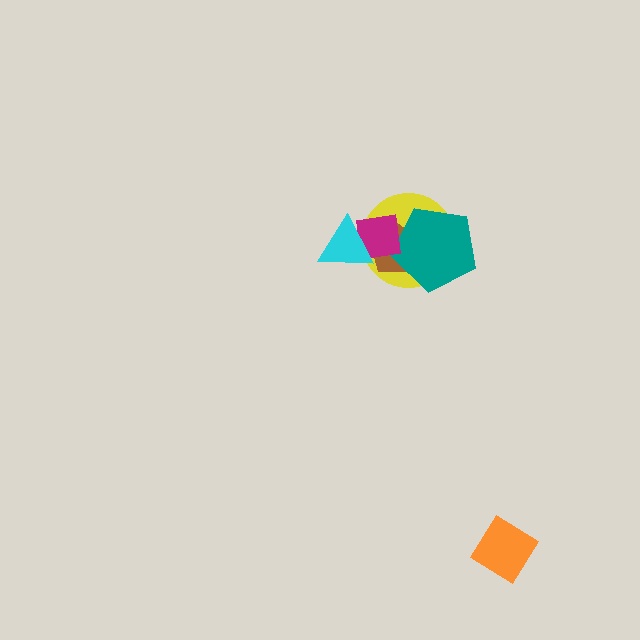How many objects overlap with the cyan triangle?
3 objects overlap with the cyan triangle.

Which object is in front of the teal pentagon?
The magenta square is in front of the teal pentagon.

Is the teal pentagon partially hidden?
Yes, it is partially covered by another shape.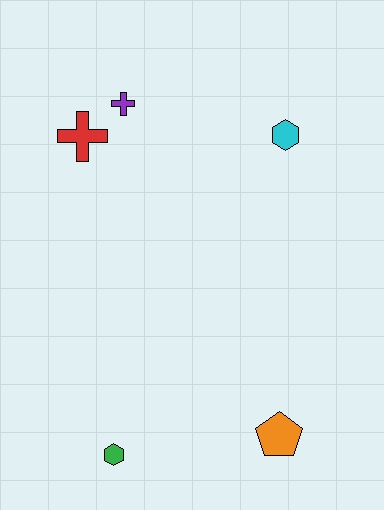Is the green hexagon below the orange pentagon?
Yes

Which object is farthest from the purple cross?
The orange pentagon is farthest from the purple cross.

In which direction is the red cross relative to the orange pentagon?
The red cross is above the orange pentagon.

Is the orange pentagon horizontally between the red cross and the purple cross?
No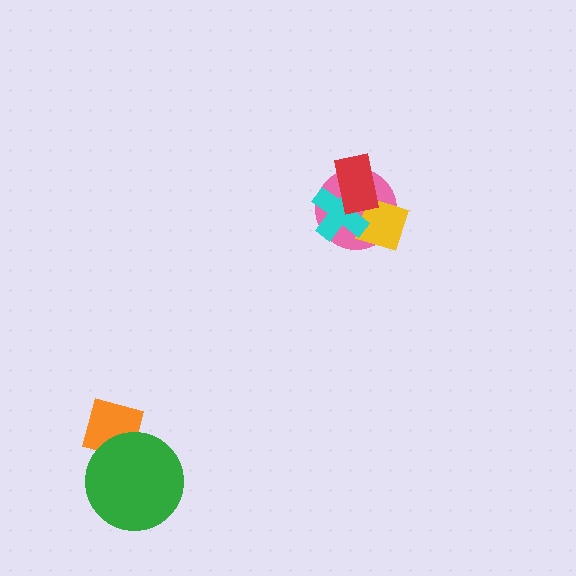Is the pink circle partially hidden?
Yes, it is partially covered by another shape.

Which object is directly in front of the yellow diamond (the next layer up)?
The cyan cross is directly in front of the yellow diamond.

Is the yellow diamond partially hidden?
Yes, it is partially covered by another shape.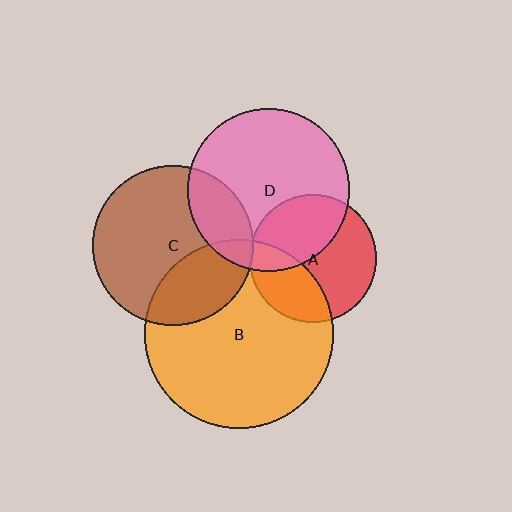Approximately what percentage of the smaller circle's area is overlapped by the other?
Approximately 35%.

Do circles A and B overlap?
Yes.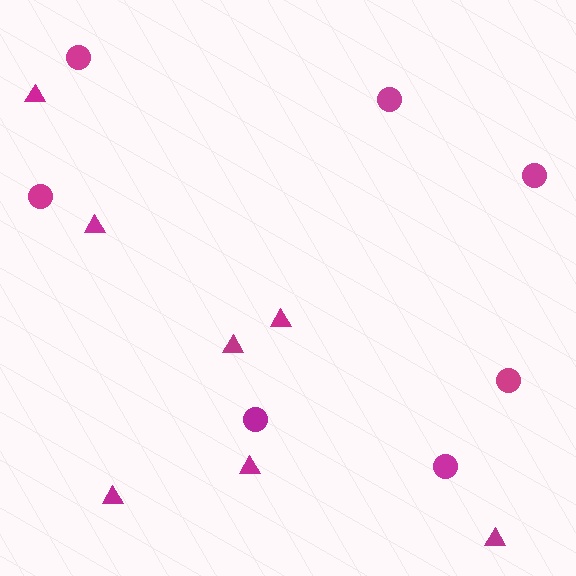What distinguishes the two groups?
There are 2 groups: one group of triangles (7) and one group of circles (7).